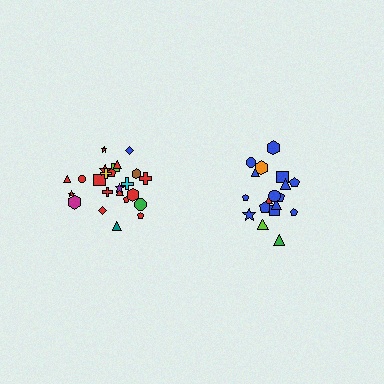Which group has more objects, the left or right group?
The left group.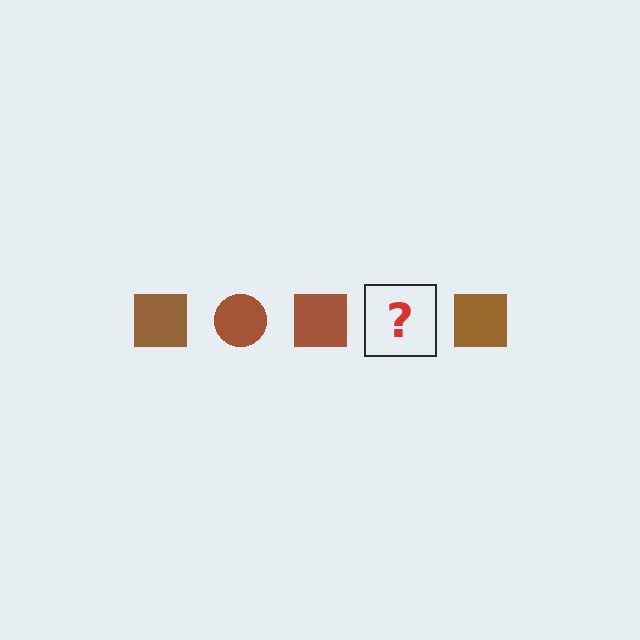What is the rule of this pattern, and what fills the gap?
The rule is that the pattern cycles through square, circle shapes in brown. The gap should be filled with a brown circle.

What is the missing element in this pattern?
The missing element is a brown circle.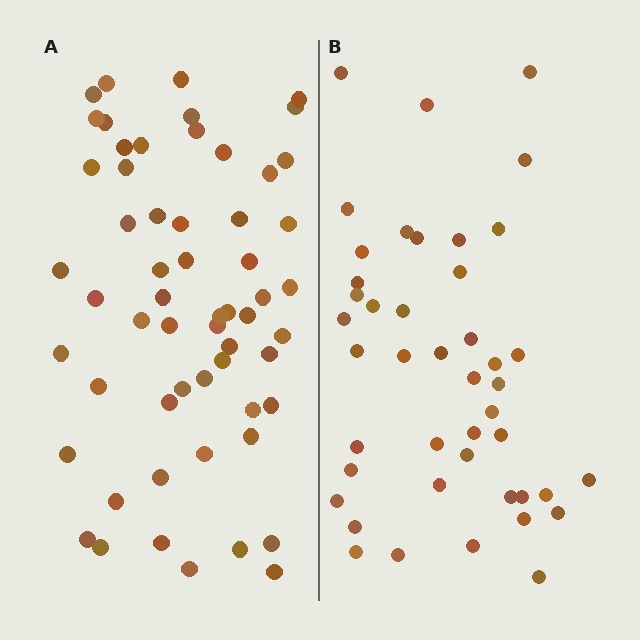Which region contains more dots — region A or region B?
Region A (the left region) has more dots.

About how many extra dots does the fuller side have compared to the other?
Region A has approximately 15 more dots than region B.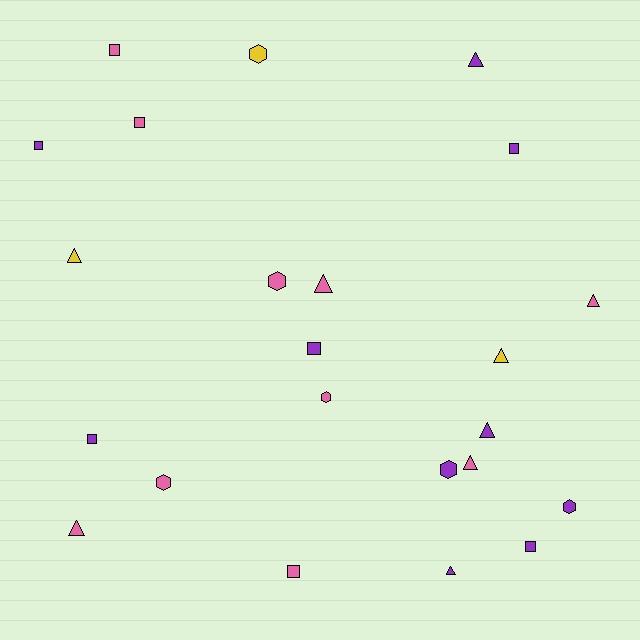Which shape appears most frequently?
Triangle, with 9 objects.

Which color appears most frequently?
Pink, with 10 objects.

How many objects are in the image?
There are 23 objects.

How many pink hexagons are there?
There are 3 pink hexagons.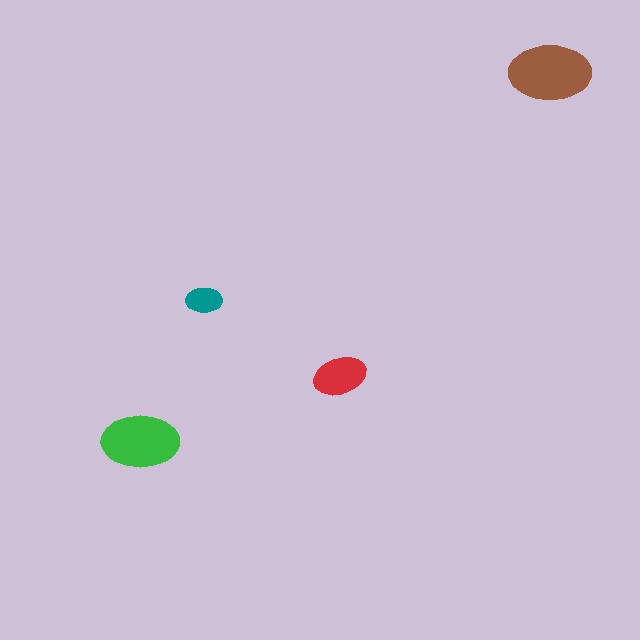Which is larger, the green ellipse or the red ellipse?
The green one.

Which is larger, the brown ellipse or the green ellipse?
The brown one.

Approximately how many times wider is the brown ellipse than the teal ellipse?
About 2 times wider.